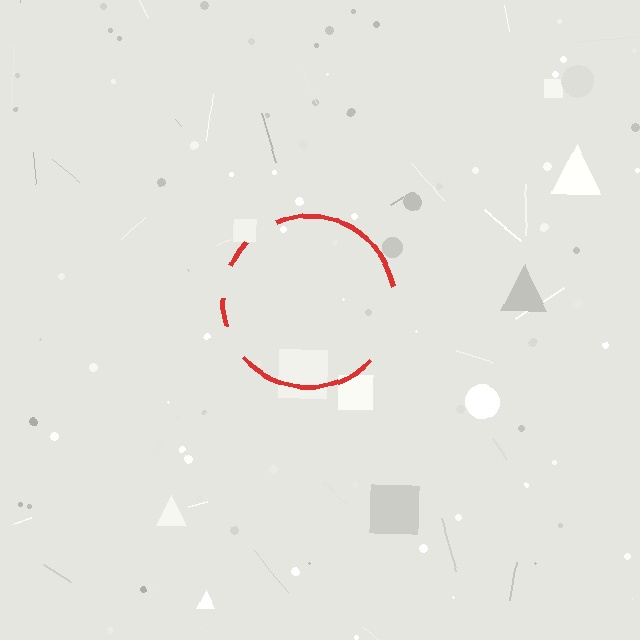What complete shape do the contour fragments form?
The contour fragments form a circle.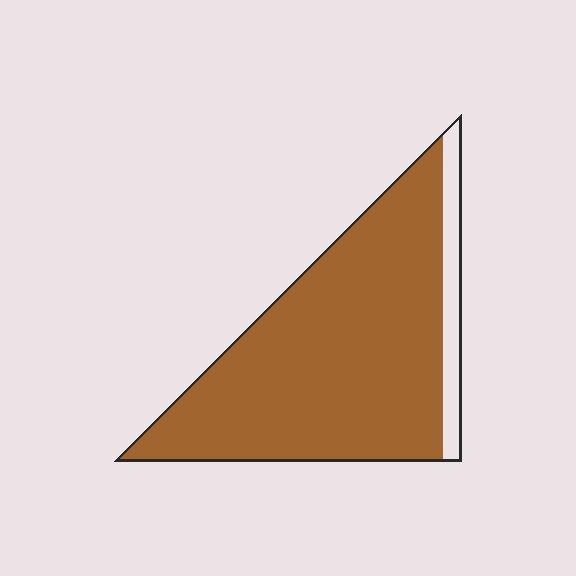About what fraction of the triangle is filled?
About nine tenths (9/10).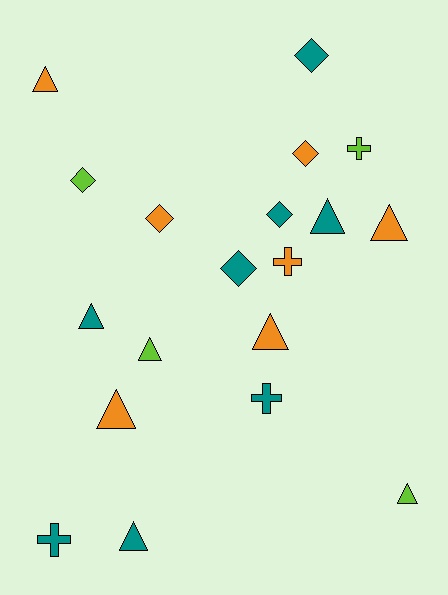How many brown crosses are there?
There are no brown crosses.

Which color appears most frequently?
Teal, with 8 objects.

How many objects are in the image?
There are 19 objects.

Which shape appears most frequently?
Triangle, with 9 objects.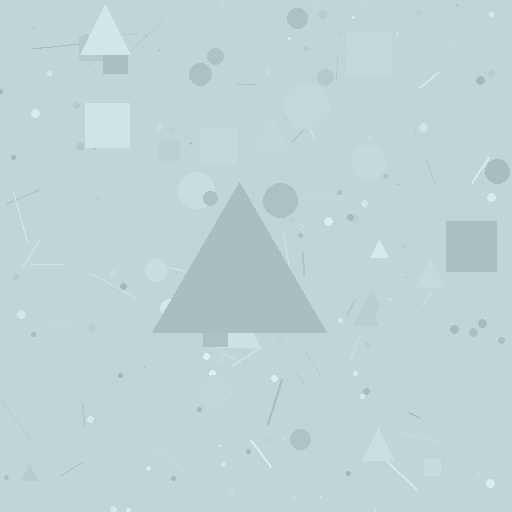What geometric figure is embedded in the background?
A triangle is embedded in the background.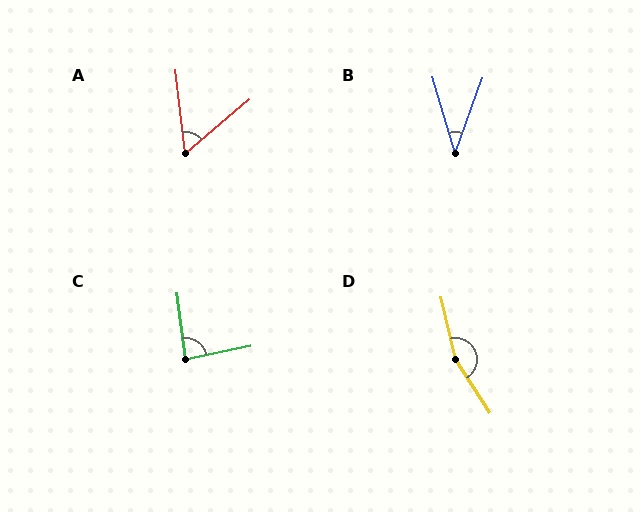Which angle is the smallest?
B, at approximately 36 degrees.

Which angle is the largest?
D, at approximately 161 degrees.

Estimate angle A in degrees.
Approximately 56 degrees.